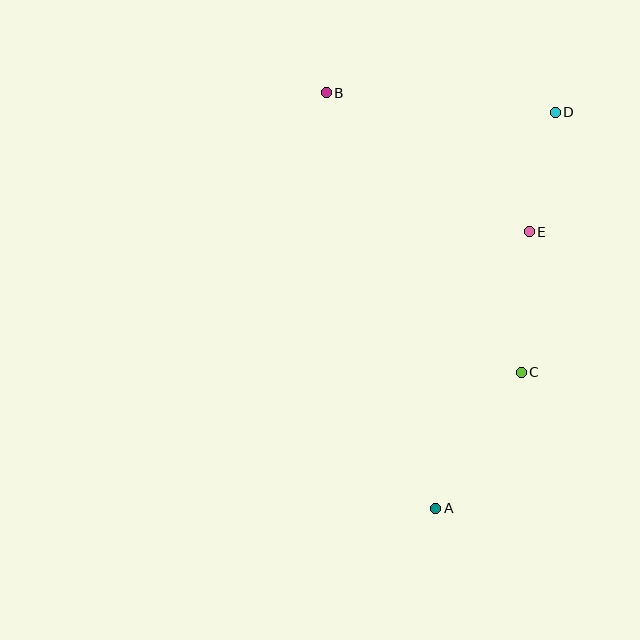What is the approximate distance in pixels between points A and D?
The distance between A and D is approximately 414 pixels.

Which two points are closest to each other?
Points D and E are closest to each other.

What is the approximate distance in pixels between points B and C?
The distance between B and C is approximately 341 pixels.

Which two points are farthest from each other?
Points A and B are farthest from each other.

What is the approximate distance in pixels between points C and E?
The distance between C and E is approximately 141 pixels.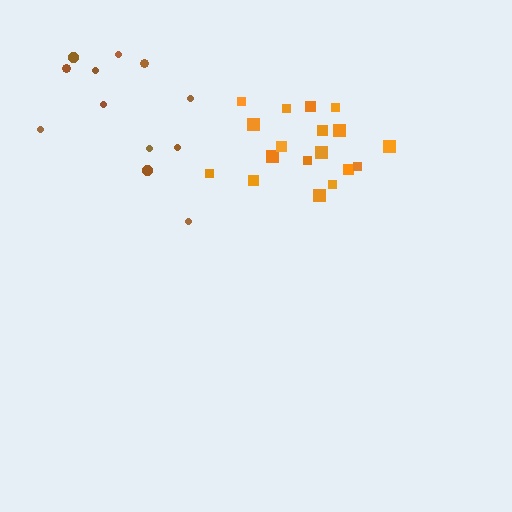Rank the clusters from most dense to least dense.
orange, brown.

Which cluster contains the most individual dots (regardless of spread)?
Orange (18).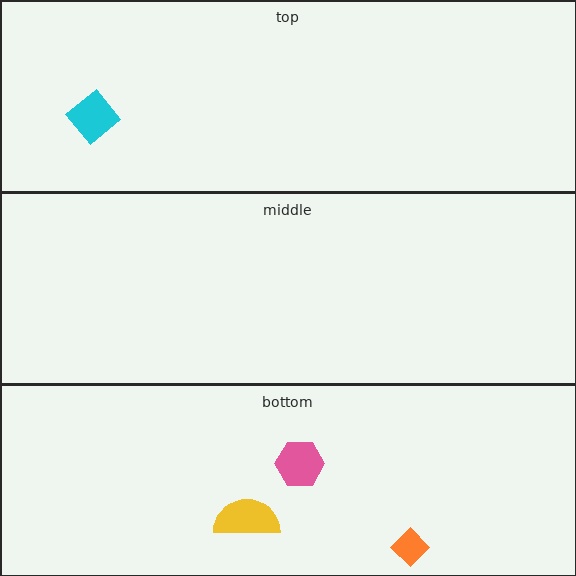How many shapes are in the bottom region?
3.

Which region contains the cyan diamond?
The top region.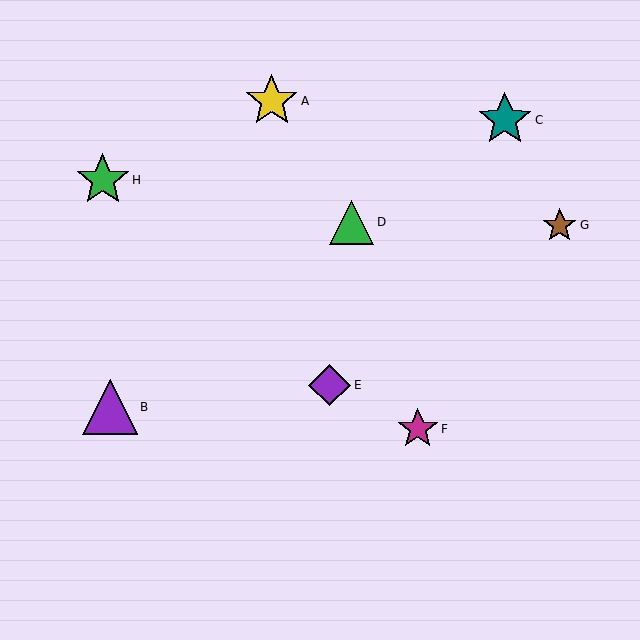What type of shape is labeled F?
Shape F is a magenta star.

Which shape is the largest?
The purple triangle (labeled B) is the largest.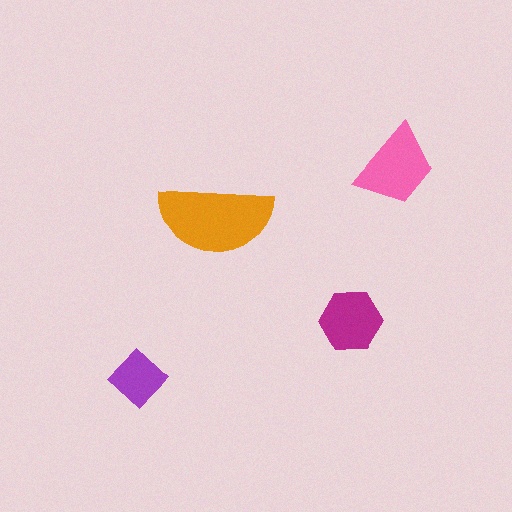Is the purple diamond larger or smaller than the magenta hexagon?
Smaller.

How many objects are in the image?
There are 4 objects in the image.